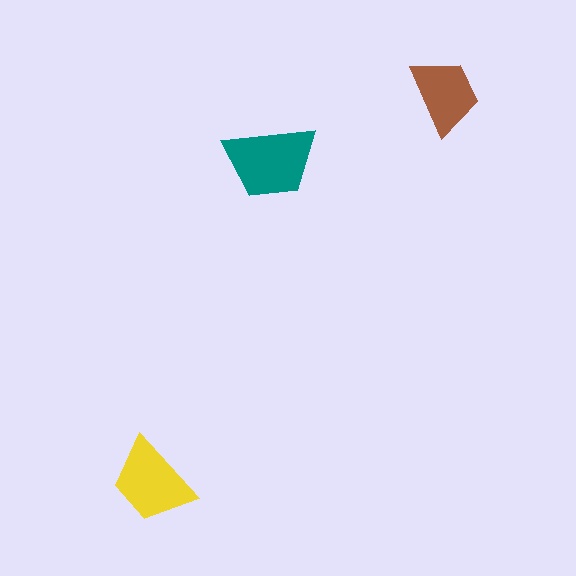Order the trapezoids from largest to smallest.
the teal one, the yellow one, the brown one.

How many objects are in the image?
There are 3 objects in the image.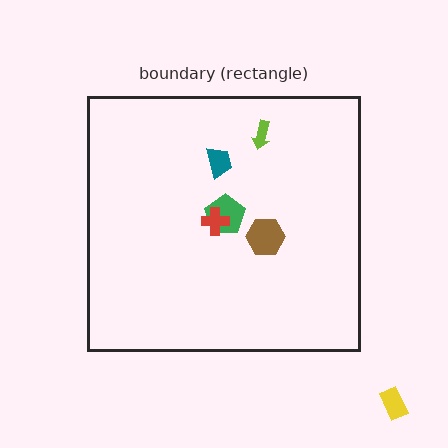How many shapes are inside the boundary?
5 inside, 1 outside.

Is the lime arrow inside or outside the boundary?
Inside.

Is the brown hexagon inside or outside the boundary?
Inside.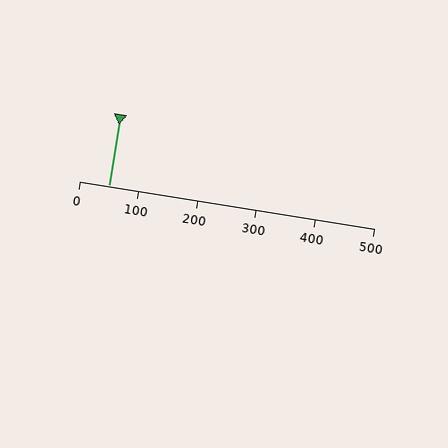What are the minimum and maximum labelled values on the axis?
The axis runs from 0 to 500.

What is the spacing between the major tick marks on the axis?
The major ticks are spaced 100 apart.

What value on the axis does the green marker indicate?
The marker indicates approximately 50.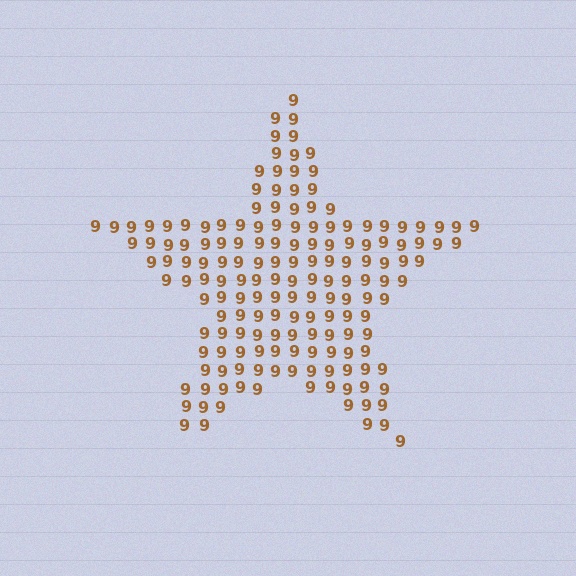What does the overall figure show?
The overall figure shows a star.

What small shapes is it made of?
It is made of small digit 9's.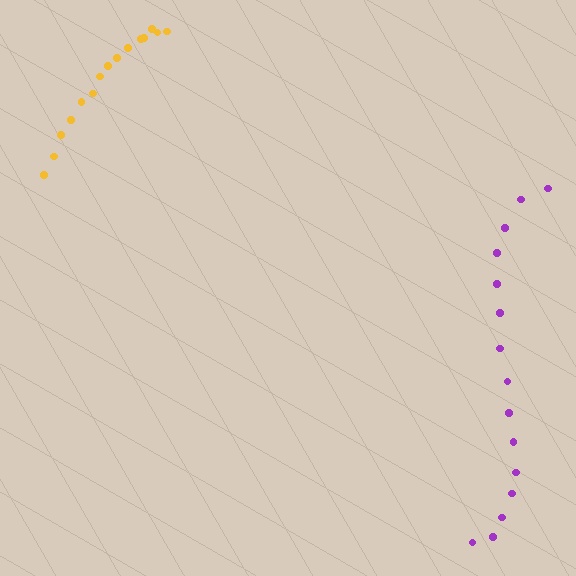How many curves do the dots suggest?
There are 2 distinct paths.